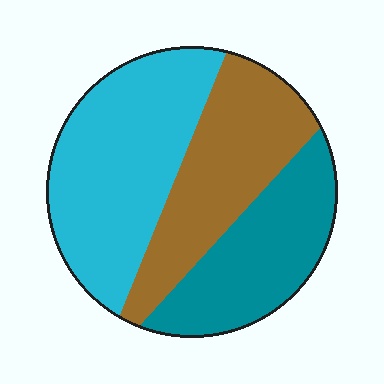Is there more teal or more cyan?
Cyan.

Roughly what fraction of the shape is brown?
Brown covers about 30% of the shape.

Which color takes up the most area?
Cyan, at roughly 40%.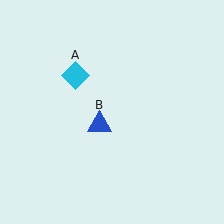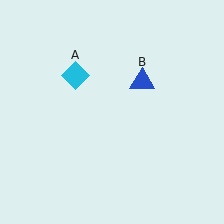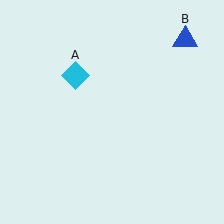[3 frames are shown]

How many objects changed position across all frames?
1 object changed position: blue triangle (object B).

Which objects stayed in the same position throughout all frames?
Cyan diamond (object A) remained stationary.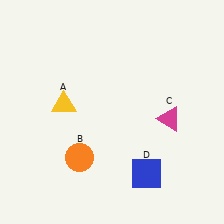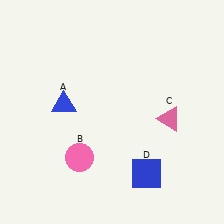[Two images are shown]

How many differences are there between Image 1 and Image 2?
There are 3 differences between the two images.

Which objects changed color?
A changed from yellow to blue. B changed from orange to pink. C changed from magenta to pink.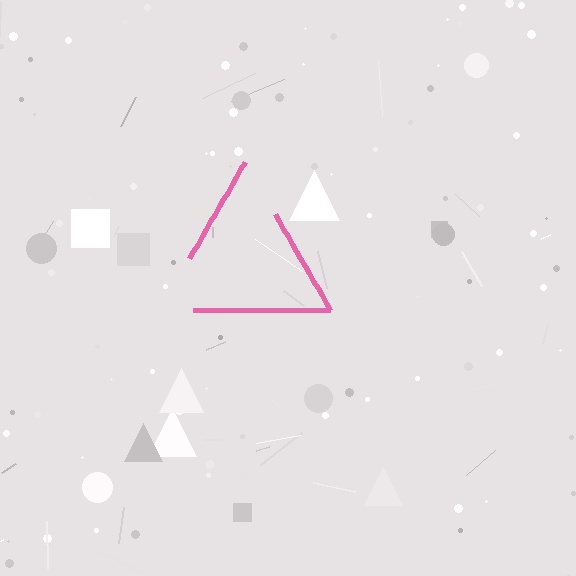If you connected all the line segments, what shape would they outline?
They would outline a triangle.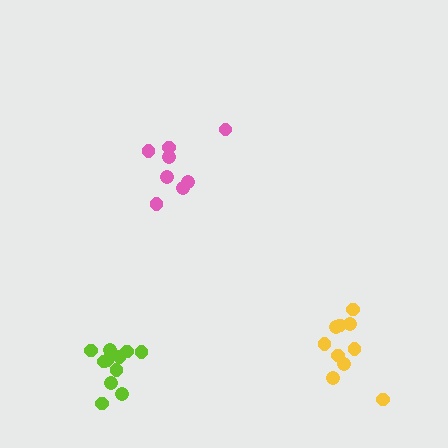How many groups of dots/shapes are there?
There are 3 groups.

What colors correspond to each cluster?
The clusters are colored: pink, yellow, lime.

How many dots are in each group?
Group 1: 8 dots, Group 2: 10 dots, Group 3: 11 dots (29 total).